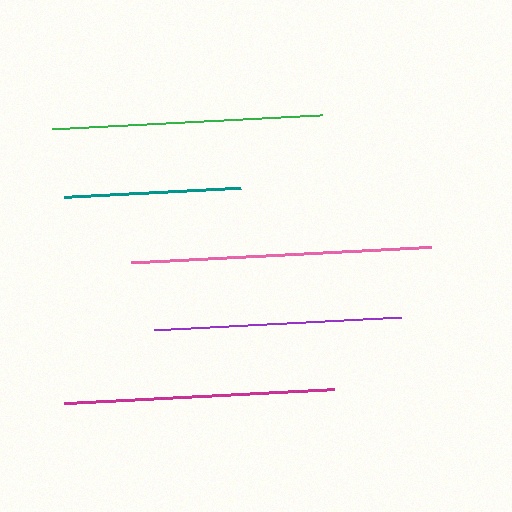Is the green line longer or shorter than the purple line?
The green line is longer than the purple line.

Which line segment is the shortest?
The teal line is the shortest at approximately 176 pixels.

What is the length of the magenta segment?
The magenta segment is approximately 270 pixels long.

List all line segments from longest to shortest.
From longest to shortest: pink, magenta, green, purple, teal.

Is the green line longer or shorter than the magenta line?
The magenta line is longer than the green line.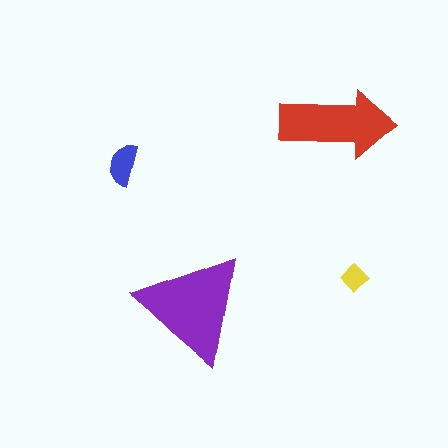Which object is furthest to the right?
The yellow diamond is rightmost.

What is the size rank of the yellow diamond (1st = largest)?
4th.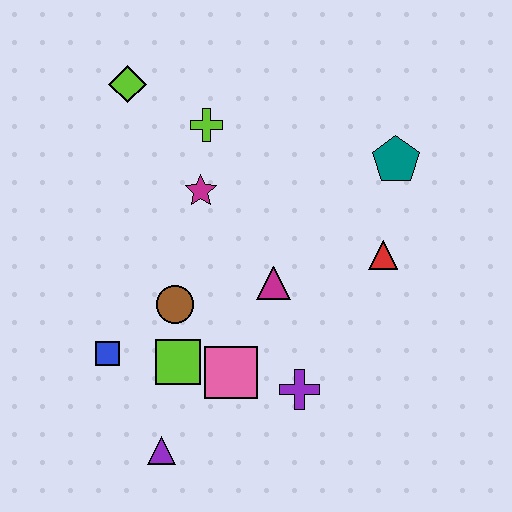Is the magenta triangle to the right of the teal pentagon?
No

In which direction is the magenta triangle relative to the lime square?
The magenta triangle is to the right of the lime square.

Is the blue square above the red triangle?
No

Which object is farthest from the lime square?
The teal pentagon is farthest from the lime square.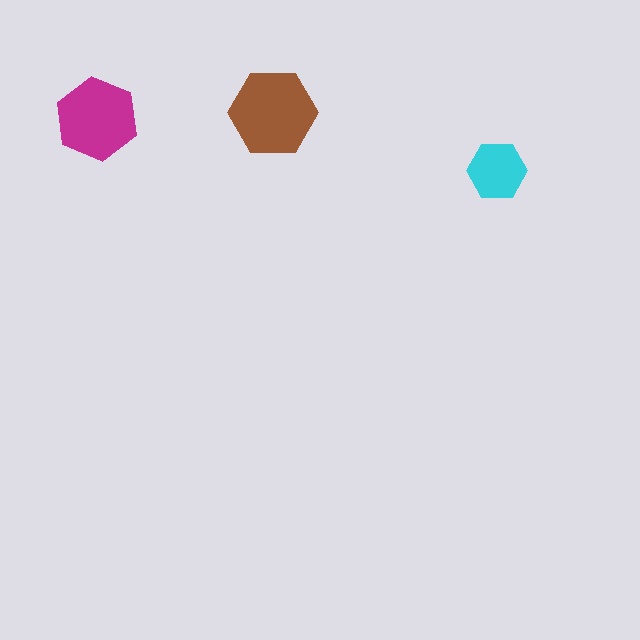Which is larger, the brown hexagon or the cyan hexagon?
The brown one.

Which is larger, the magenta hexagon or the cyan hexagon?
The magenta one.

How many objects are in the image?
There are 3 objects in the image.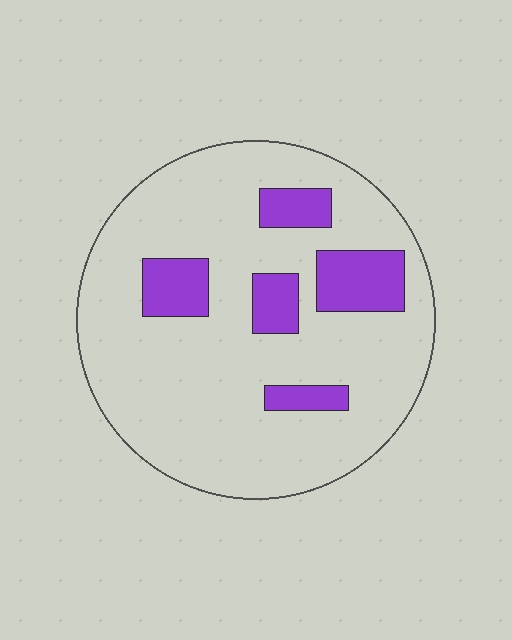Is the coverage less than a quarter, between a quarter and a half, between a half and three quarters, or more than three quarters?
Less than a quarter.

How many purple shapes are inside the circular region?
5.